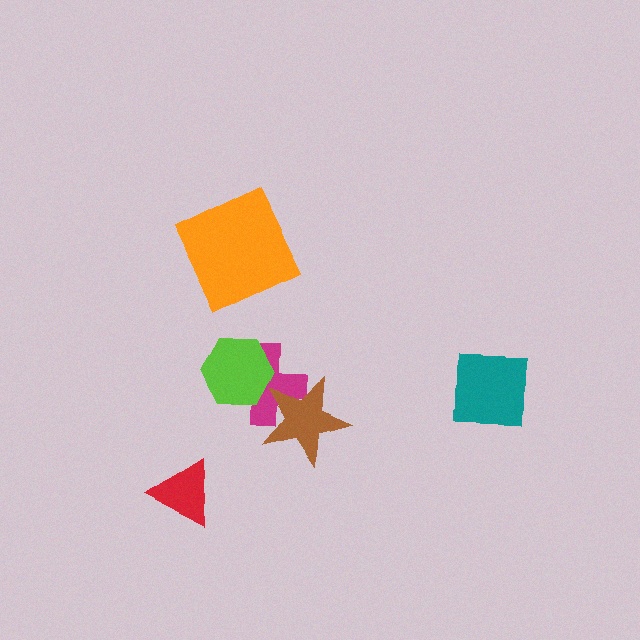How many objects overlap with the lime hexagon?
1 object overlaps with the lime hexagon.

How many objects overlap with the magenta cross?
2 objects overlap with the magenta cross.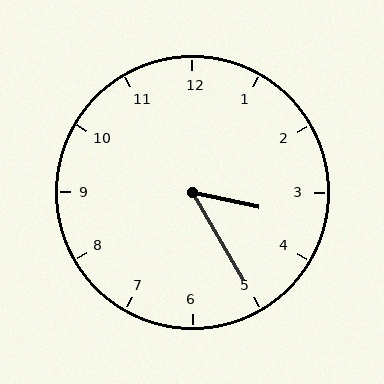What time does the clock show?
3:25.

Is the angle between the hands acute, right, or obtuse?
It is acute.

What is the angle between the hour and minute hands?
Approximately 48 degrees.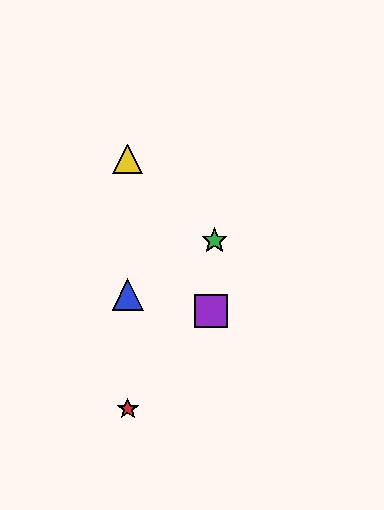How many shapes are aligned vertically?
3 shapes (the red star, the blue triangle, the yellow triangle) are aligned vertically.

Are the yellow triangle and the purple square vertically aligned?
No, the yellow triangle is at x≈128 and the purple square is at x≈211.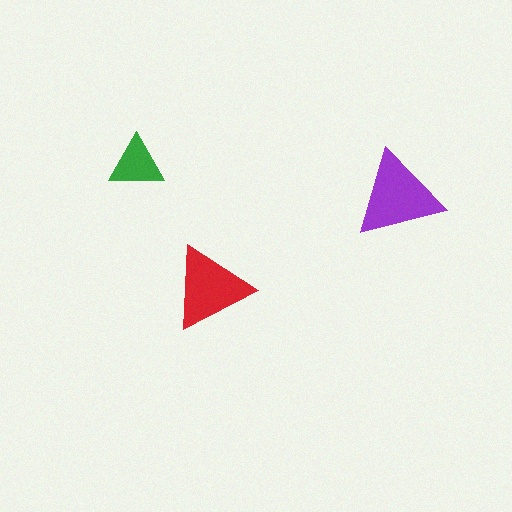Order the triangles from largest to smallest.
the purple one, the red one, the green one.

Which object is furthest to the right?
The purple triangle is rightmost.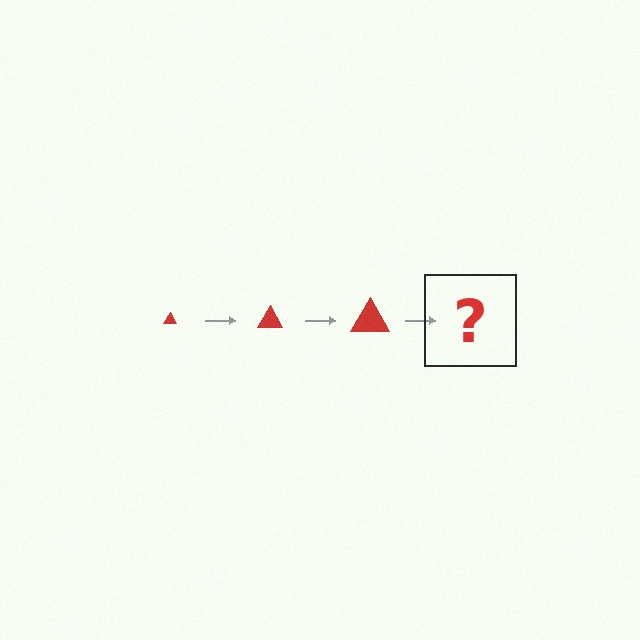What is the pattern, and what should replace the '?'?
The pattern is that the triangle gets progressively larger each step. The '?' should be a red triangle, larger than the previous one.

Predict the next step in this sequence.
The next step is a red triangle, larger than the previous one.